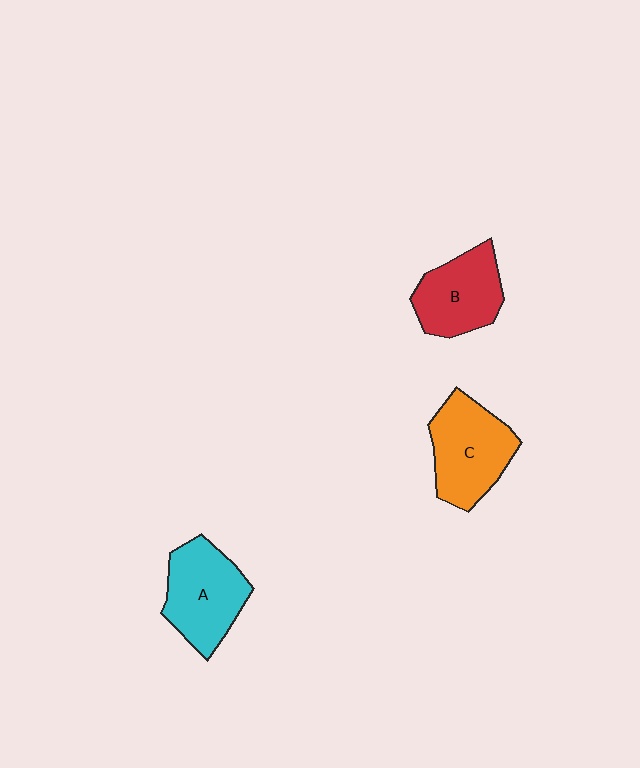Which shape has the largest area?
Shape C (orange).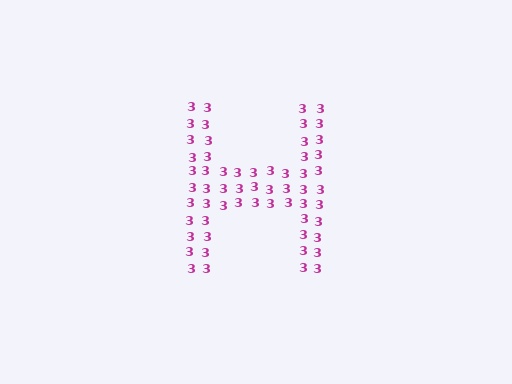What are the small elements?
The small elements are digit 3's.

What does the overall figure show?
The overall figure shows the letter H.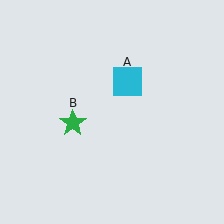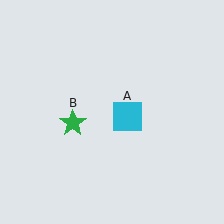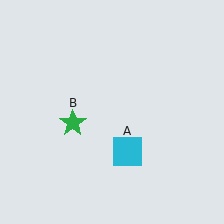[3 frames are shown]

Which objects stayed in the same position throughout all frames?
Green star (object B) remained stationary.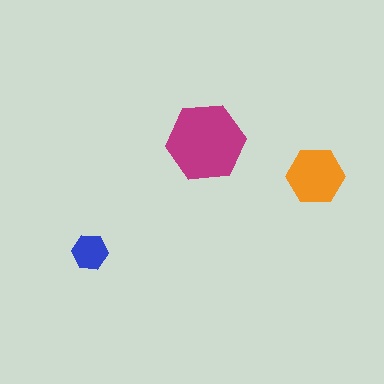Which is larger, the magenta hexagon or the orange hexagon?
The magenta one.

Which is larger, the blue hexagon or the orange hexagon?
The orange one.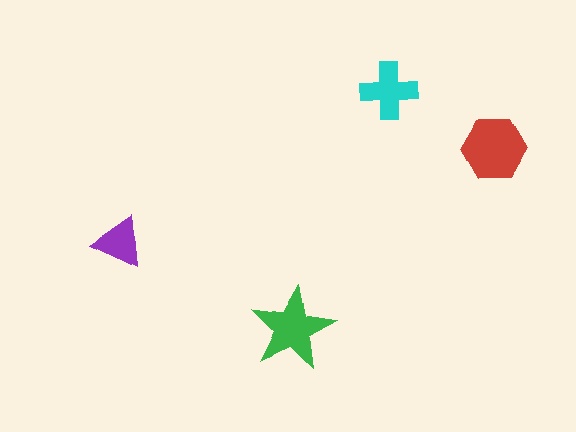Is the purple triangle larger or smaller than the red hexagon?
Smaller.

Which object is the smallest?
The purple triangle.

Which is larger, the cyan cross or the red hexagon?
The red hexagon.